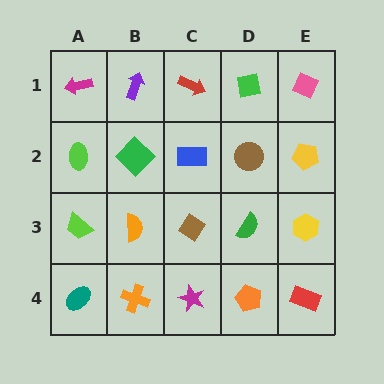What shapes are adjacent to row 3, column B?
A green diamond (row 2, column B), an orange cross (row 4, column B), a lime trapezoid (row 3, column A), a brown diamond (row 3, column C).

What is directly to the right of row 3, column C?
A green semicircle.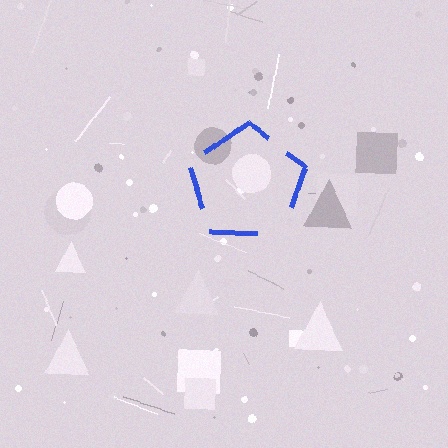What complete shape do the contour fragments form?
The contour fragments form a pentagon.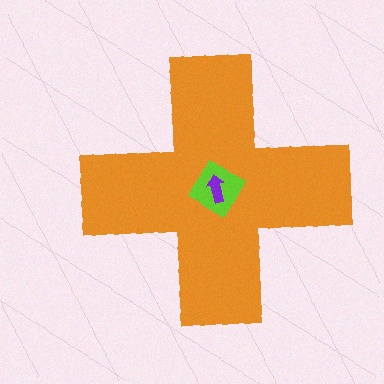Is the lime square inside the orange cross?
Yes.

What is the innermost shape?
The purple arrow.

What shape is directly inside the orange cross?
The lime square.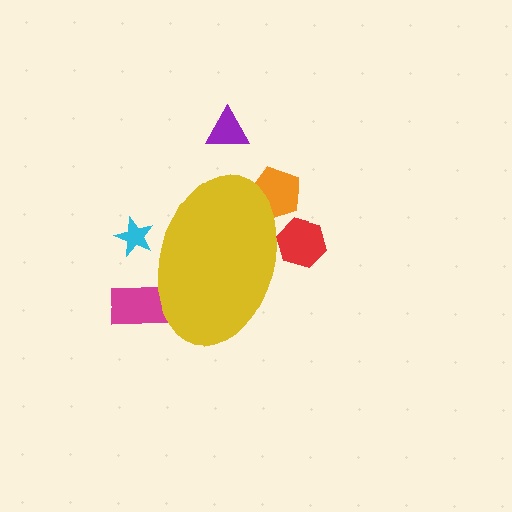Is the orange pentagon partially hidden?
Yes, the orange pentagon is partially hidden behind the yellow ellipse.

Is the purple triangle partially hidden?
No, the purple triangle is fully visible.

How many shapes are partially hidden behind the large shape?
4 shapes are partially hidden.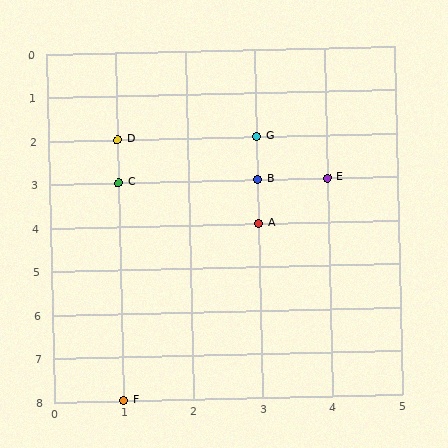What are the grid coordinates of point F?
Point F is at grid coordinates (1, 8).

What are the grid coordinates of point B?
Point B is at grid coordinates (3, 3).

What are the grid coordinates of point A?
Point A is at grid coordinates (3, 4).